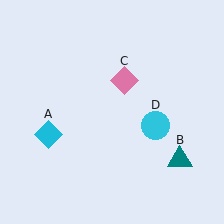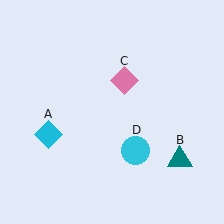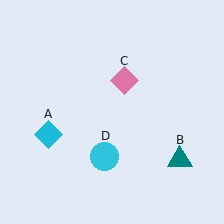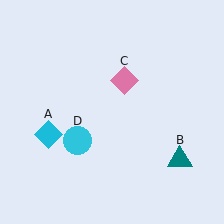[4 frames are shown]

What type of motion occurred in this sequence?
The cyan circle (object D) rotated clockwise around the center of the scene.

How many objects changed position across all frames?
1 object changed position: cyan circle (object D).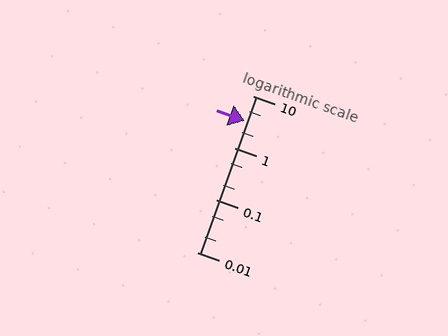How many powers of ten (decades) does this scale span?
The scale spans 3 decades, from 0.01 to 10.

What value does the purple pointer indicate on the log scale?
The pointer indicates approximately 3.3.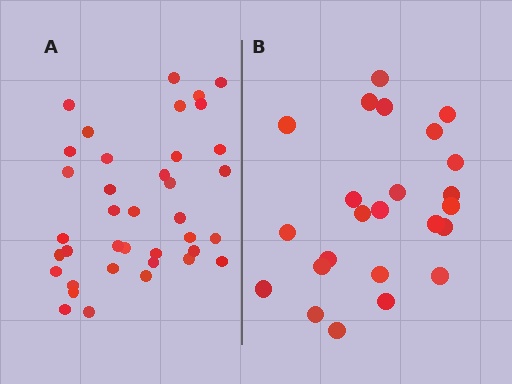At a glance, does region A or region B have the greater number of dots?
Region A (the left region) has more dots.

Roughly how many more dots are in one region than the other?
Region A has approximately 15 more dots than region B.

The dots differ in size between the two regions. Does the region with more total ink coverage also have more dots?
No. Region B has more total ink coverage because its dots are larger, but region A actually contains more individual dots. Total area can be misleading — the number of items is what matters here.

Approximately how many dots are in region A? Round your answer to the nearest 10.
About 40 dots. (The exact count is 38, which rounds to 40.)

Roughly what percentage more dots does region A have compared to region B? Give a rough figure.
About 60% more.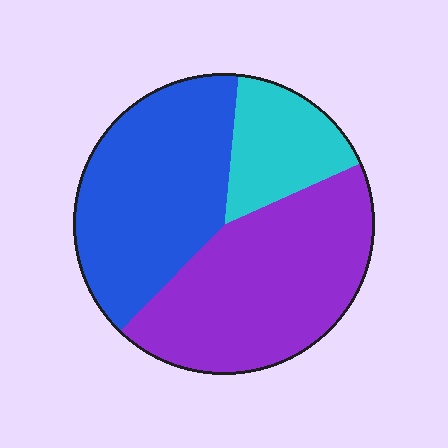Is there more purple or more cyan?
Purple.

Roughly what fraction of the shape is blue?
Blue covers 39% of the shape.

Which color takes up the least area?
Cyan, at roughly 15%.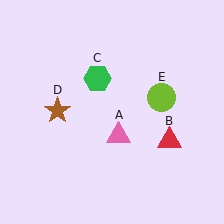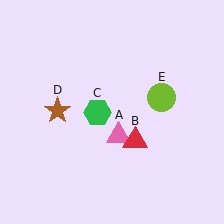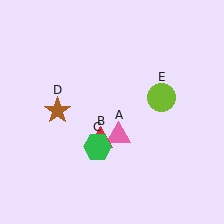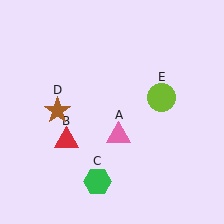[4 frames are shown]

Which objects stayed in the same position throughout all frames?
Pink triangle (object A) and brown star (object D) and lime circle (object E) remained stationary.